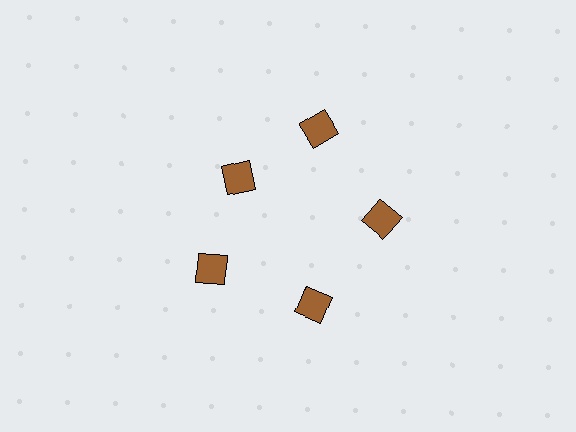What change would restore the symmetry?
The symmetry would be restored by moving it outward, back onto the ring so that all 5 squares sit at equal angles and equal distance from the center.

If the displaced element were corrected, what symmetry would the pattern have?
It would have 5-fold rotational symmetry — the pattern would map onto itself every 72 degrees.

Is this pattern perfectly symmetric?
No. The 5 brown squares are arranged in a ring, but one element near the 10 o'clock position is pulled inward toward the center, breaking the 5-fold rotational symmetry.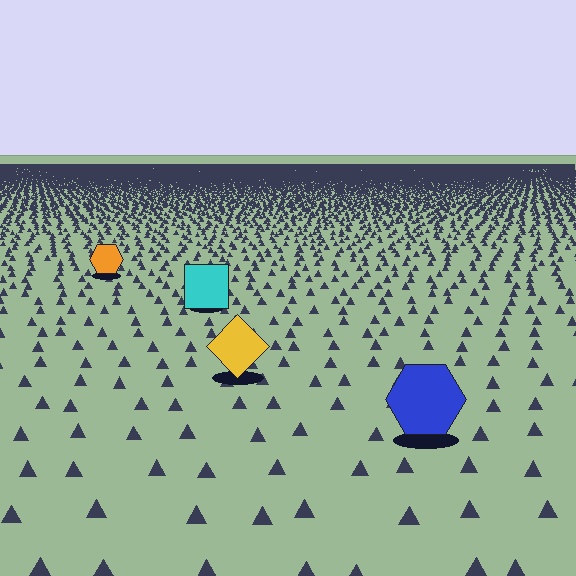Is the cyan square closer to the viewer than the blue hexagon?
No. The blue hexagon is closer — you can tell from the texture gradient: the ground texture is coarser near it.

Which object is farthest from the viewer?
The orange hexagon is farthest from the viewer. It appears smaller and the ground texture around it is denser.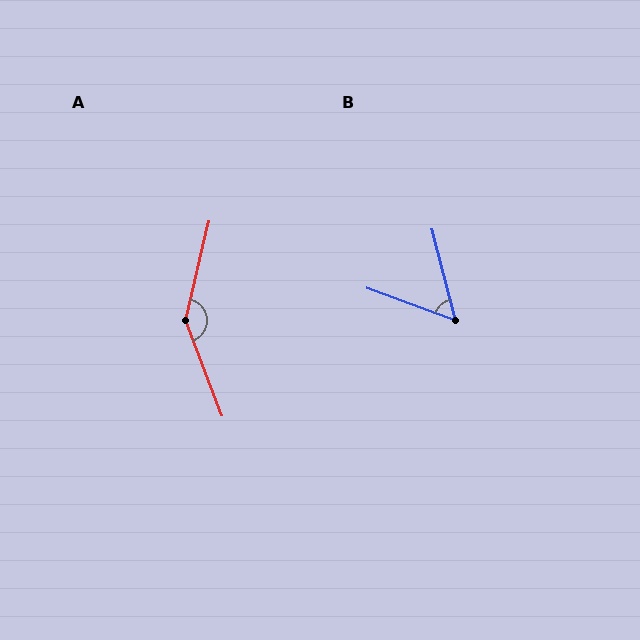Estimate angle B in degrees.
Approximately 55 degrees.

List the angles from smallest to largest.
B (55°), A (146°).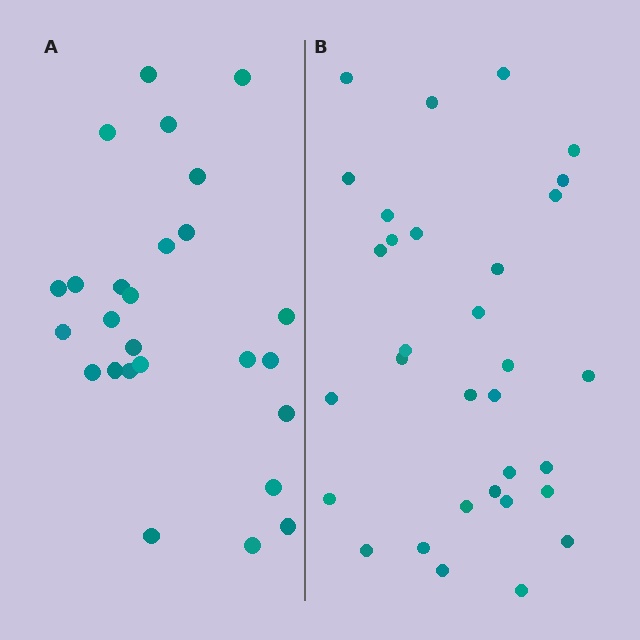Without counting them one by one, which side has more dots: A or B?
Region B (the right region) has more dots.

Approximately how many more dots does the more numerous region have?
Region B has about 6 more dots than region A.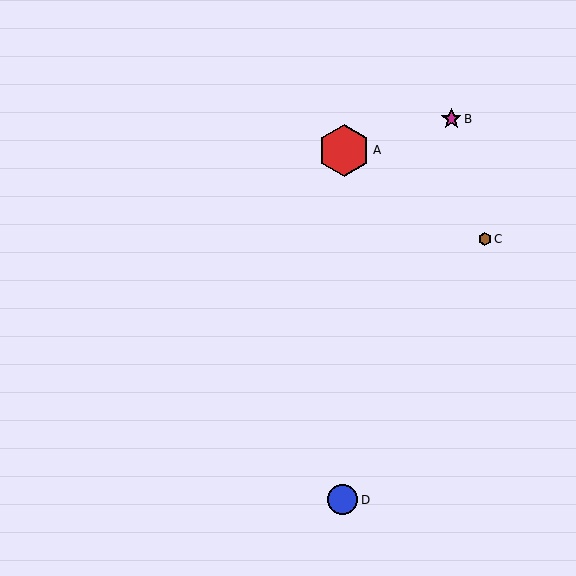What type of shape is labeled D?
Shape D is a blue circle.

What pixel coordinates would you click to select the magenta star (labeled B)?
Click at (451, 119) to select the magenta star B.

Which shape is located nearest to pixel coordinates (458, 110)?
The magenta star (labeled B) at (451, 119) is nearest to that location.